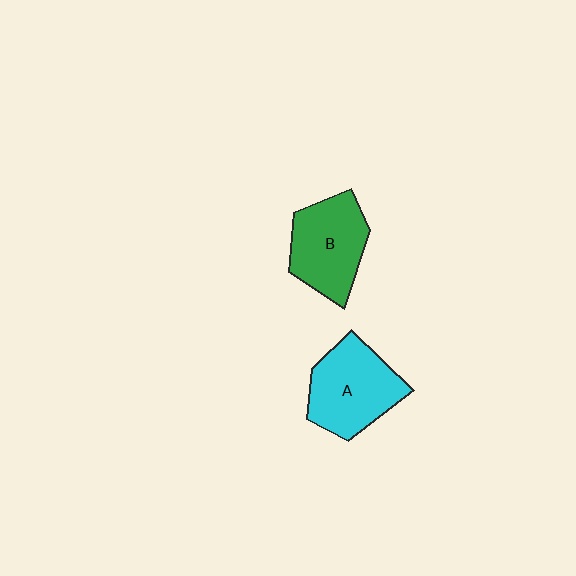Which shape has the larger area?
Shape A (cyan).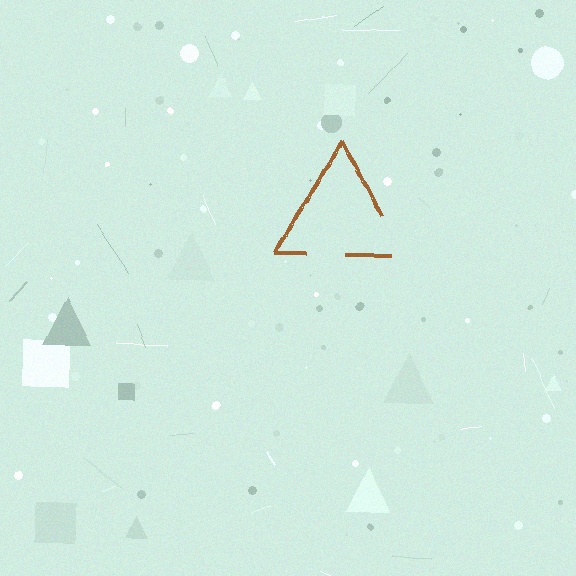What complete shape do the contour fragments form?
The contour fragments form a triangle.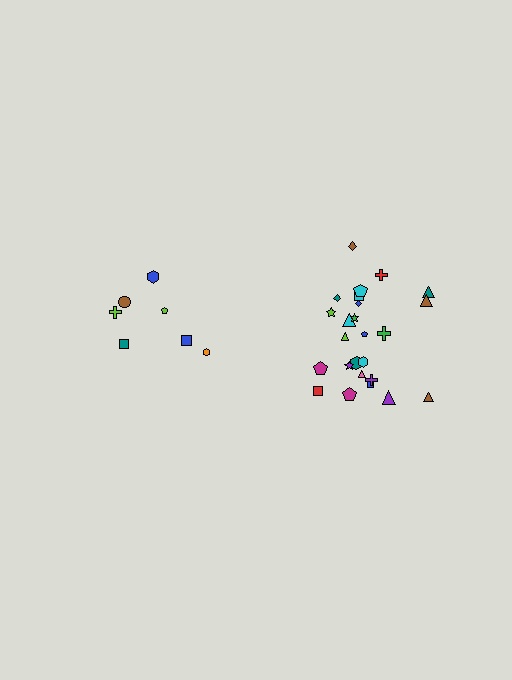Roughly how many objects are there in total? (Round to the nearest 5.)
Roughly 30 objects in total.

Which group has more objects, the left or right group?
The right group.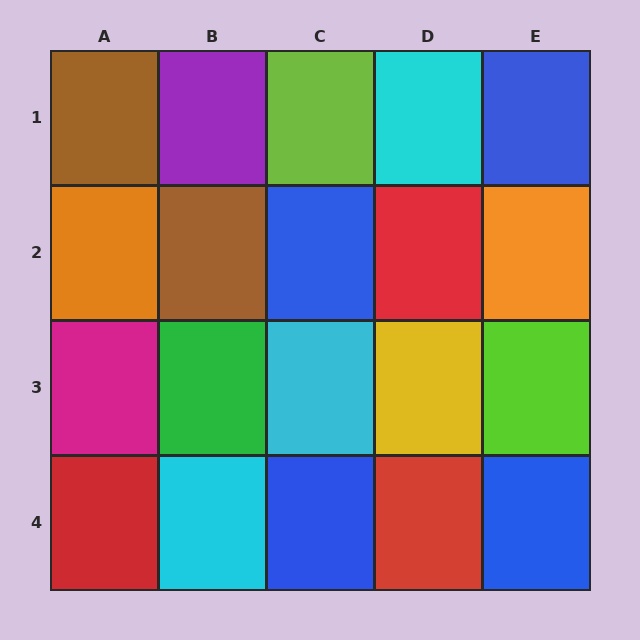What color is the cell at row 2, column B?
Brown.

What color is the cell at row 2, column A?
Orange.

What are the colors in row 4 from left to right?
Red, cyan, blue, red, blue.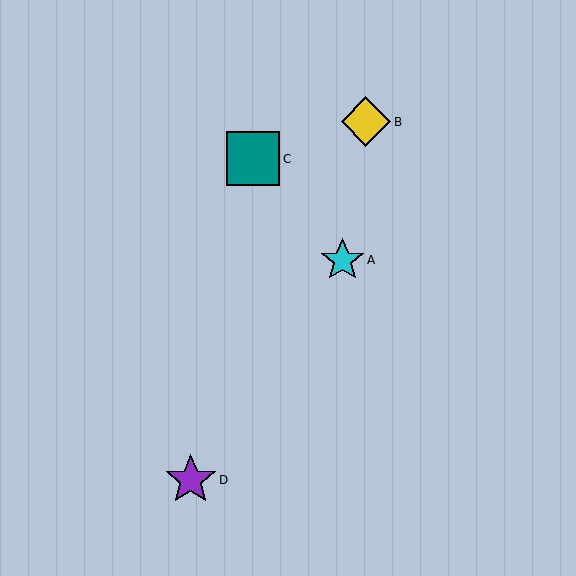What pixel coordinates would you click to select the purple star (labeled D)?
Click at (191, 480) to select the purple star D.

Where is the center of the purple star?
The center of the purple star is at (191, 480).